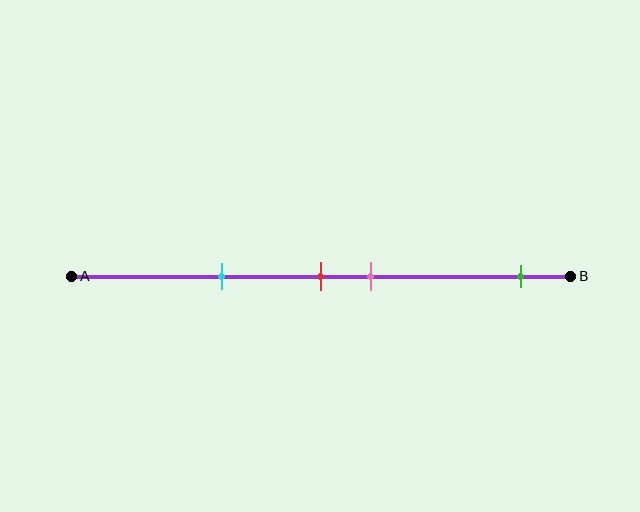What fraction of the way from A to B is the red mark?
The red mark is approximately 50% (0.5) of the way from A to B.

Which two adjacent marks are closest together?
The red and pink marks are the closest adjacent pair.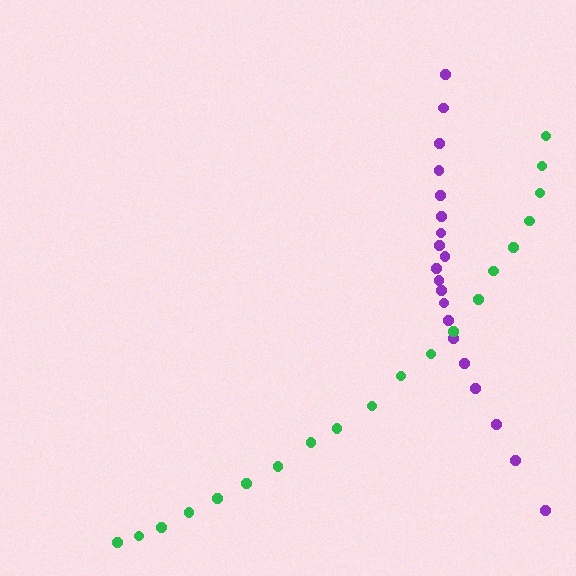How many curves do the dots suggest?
There are 2 distinct paths.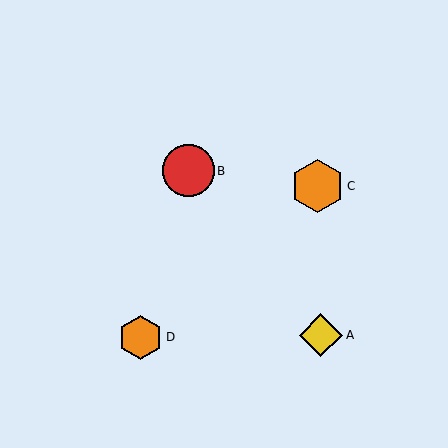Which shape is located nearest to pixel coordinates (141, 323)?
The orange hexagon (labeled D) at (141, 337) is nearest to that location.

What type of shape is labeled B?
Shape B is a red circle.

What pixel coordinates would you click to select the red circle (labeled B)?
Click at (188, 171) to select the red circle B.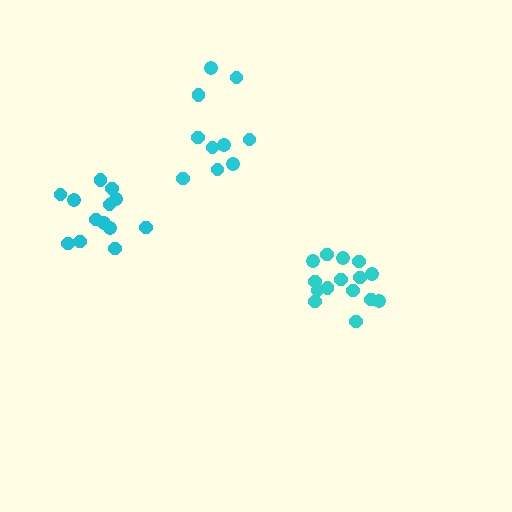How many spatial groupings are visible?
There are 3 spatial groupings.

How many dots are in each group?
Group 1: 15 dots, Group 2: 13 dots, Group 3: 10 dots (38 total).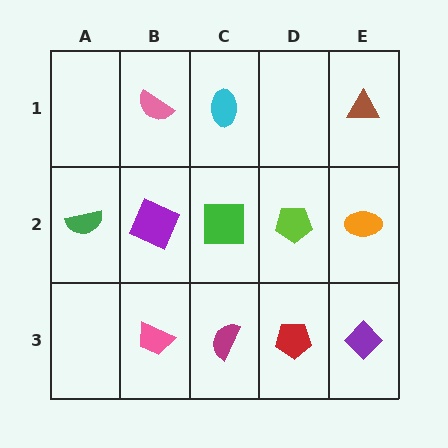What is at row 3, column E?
A purple diamond.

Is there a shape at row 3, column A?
No, that cell is empty.